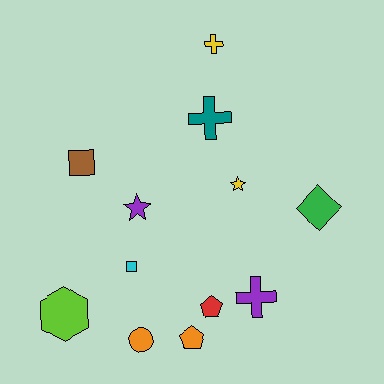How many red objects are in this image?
There is 1 red object.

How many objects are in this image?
There are 12 objects.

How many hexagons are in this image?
There is 1 hexagon.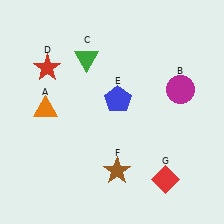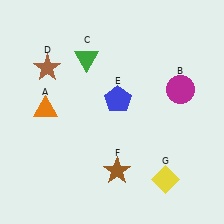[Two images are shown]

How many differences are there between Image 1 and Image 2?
There are 2 differences between the two images.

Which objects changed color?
D changed from red to brown. G changed from red to yellow.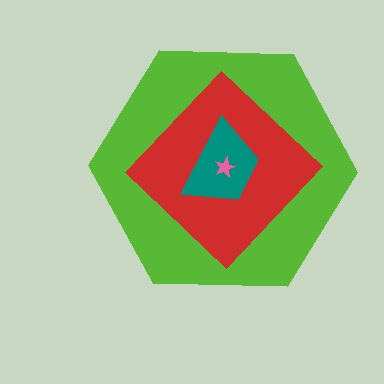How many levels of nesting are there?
4.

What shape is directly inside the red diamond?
The teal trapezoid.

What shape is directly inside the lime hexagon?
The red diamond.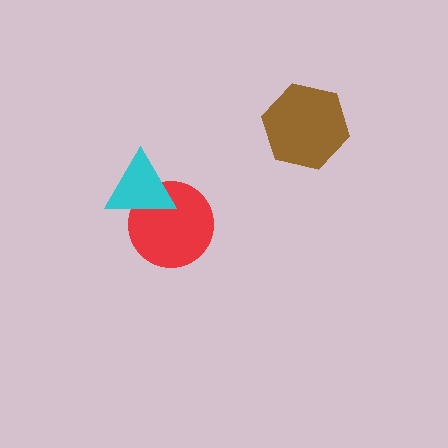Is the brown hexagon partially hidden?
No, no other shape covers it.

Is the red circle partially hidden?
Yes, it is partially covered by another shape.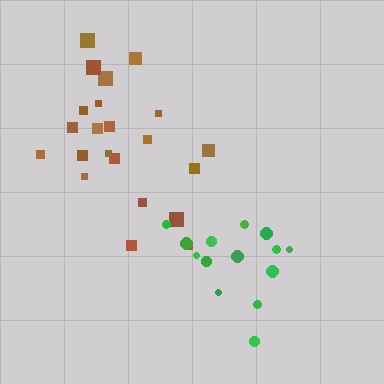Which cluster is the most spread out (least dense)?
Green.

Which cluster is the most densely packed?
Brown.